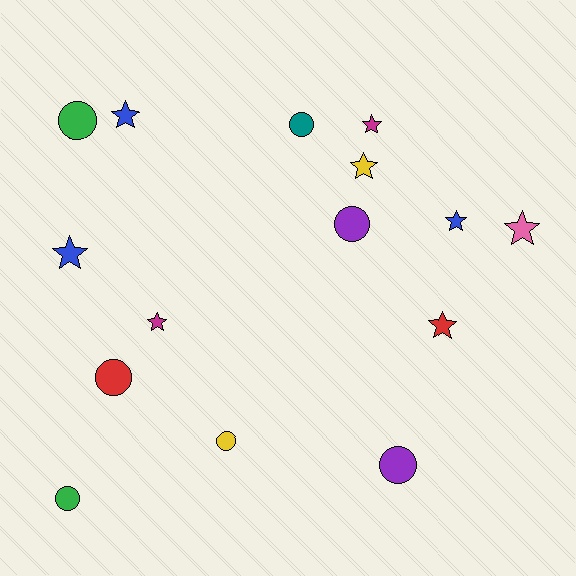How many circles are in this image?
There are 7 circles.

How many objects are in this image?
There are 15 objects.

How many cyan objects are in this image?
There are no cyan objects.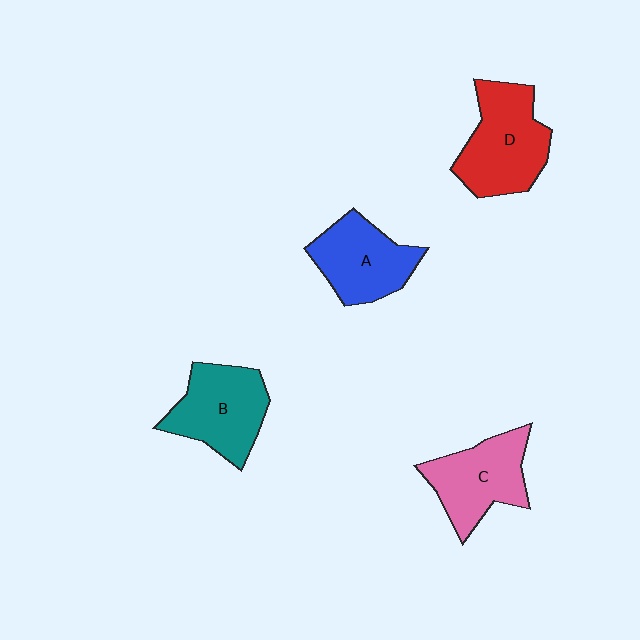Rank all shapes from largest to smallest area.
From largest to smallest: D (red), B (teal), C (pink), A (blue).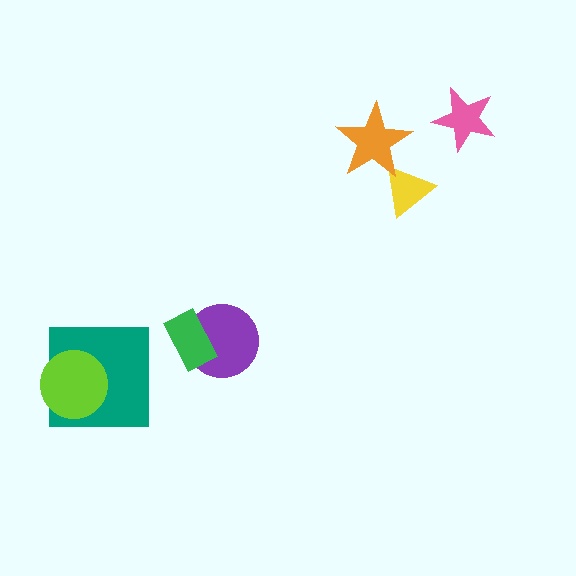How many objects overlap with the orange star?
1 object overlaps with the orange star.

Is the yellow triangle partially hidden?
Yes, it is partially covered by another shape.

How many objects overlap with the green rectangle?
1 object overlaps with the green rectangle.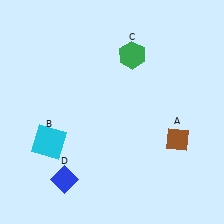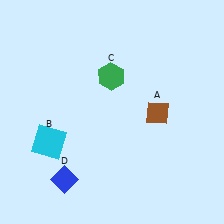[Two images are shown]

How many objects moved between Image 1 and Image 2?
2 objects moved between the two images.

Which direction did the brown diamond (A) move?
The brown diamond (A) moved up.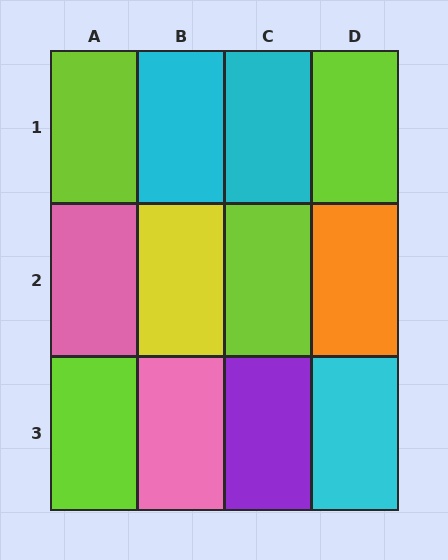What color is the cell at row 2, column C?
Lime.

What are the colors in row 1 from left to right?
Lime, cyan, cyan, lime.